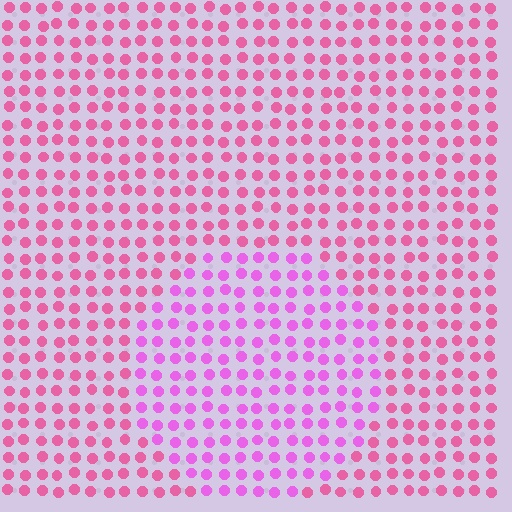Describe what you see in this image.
The image is filled with small pink elements in a uniform arrangement. A circle-shaped region is visible where the elements are tinted to a slightly different hue, forming a subtle color boundary.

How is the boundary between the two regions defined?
The boundary is defined purely by a slight shift in hue (about 30 degrees). Spacing, size, and orientation are identical on both sides.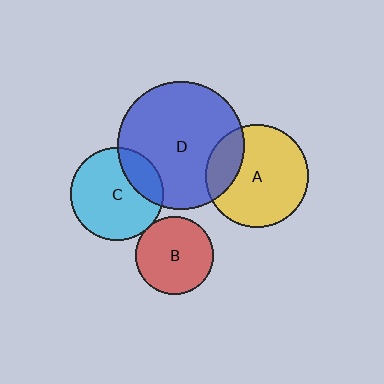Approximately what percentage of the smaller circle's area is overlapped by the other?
Approximately 5%.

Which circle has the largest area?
Circle D (blue).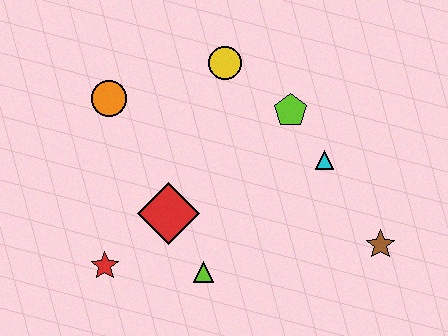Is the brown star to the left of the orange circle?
No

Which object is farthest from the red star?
The brown star is farthest from the red star.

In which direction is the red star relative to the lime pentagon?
The red star is to the left of the lime pentagon.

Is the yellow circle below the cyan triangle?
No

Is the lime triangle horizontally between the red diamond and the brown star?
Yes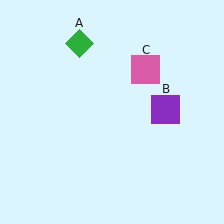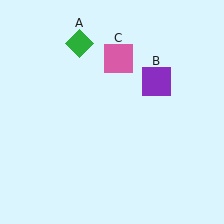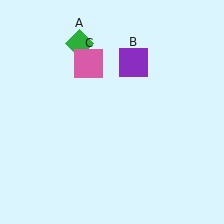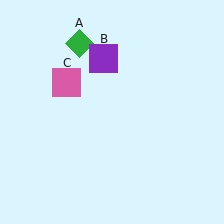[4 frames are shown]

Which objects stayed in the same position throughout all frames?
Green diamond (object A) remained stationary.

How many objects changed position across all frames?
2 objects changed position: purple square (object B), pink square (object C).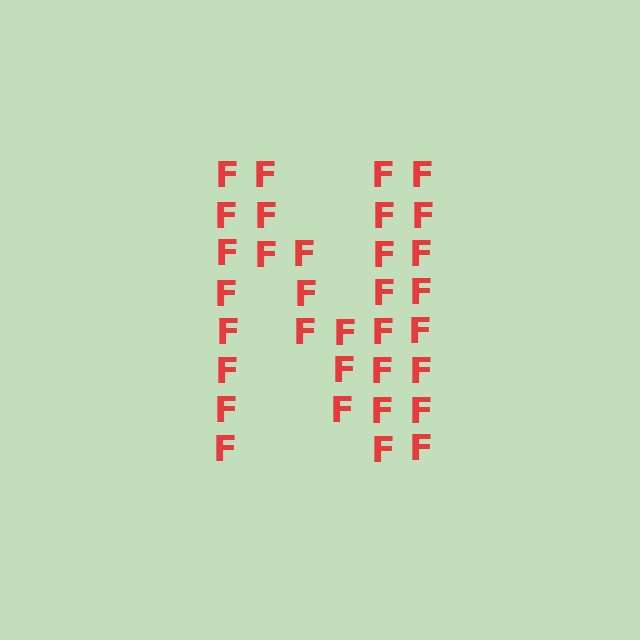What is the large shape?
The large shape is the letter N.